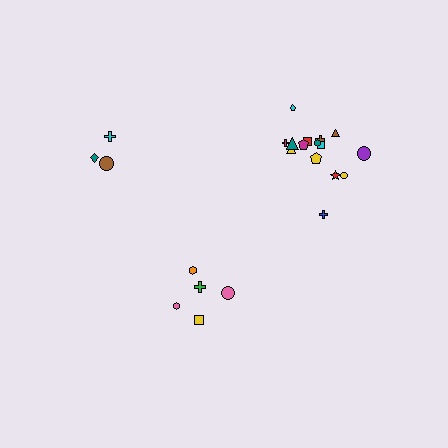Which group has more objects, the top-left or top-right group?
The top-right group.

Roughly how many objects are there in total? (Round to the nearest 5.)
Roughly 25 objects in total.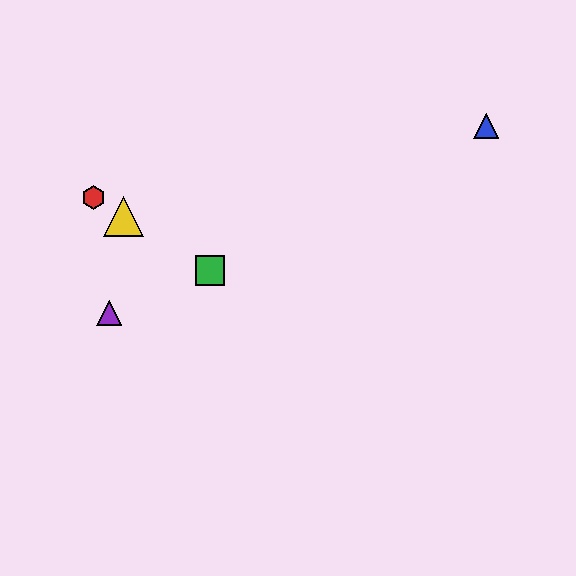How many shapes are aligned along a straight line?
3 shapes (the red hexagon, the green square, the yellow triangle) are aligned along a straight line.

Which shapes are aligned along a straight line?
The red hexagon, the green square, the yellow triangle are aligned along a straight line.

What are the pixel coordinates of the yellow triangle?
The yellow triangle is at (123, 216).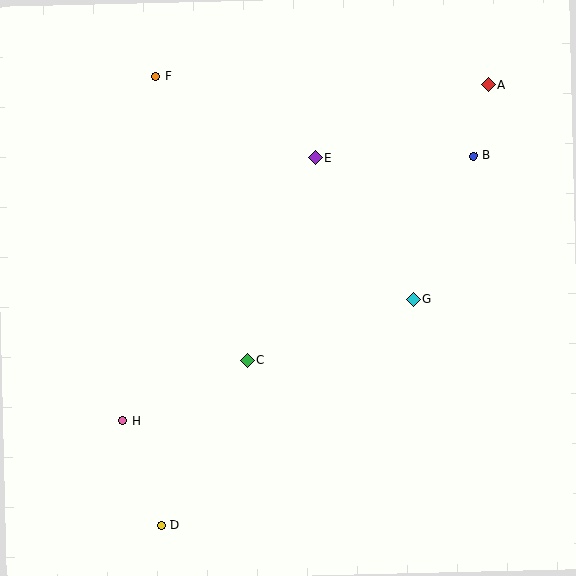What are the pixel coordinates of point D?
Point D is at (161, 525).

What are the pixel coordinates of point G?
Point G is at (414, 299).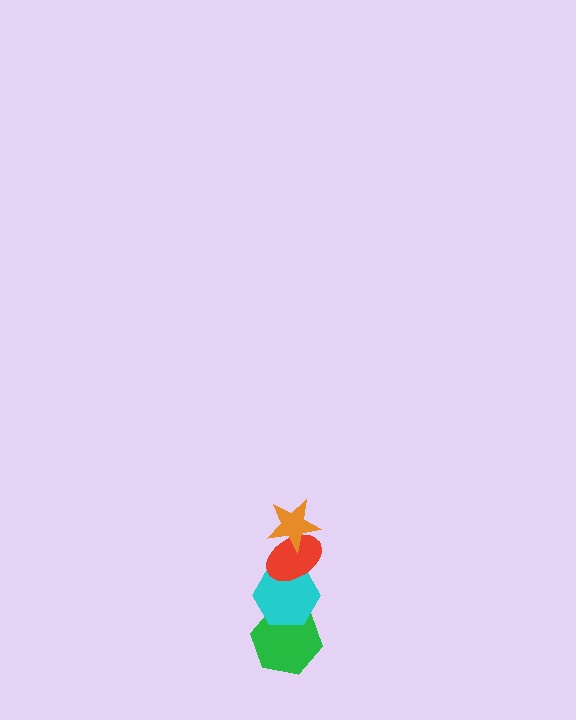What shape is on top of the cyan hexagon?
The red ellipse is on top of the cyan hexagon.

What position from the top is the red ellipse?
The red ellipse is 2nd from the top.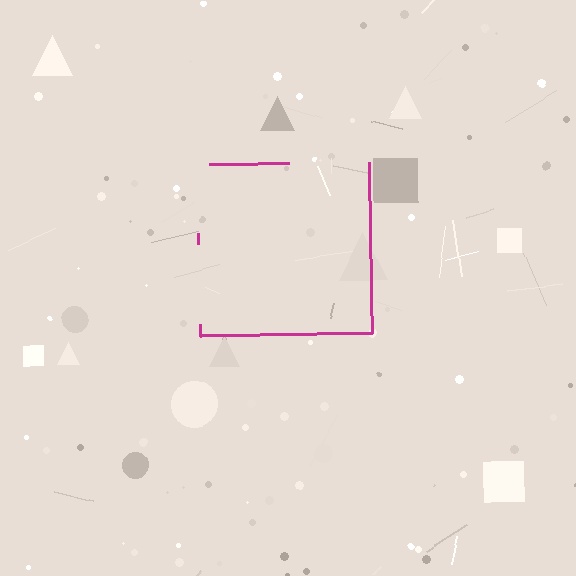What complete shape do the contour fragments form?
The contour fragments form a square.